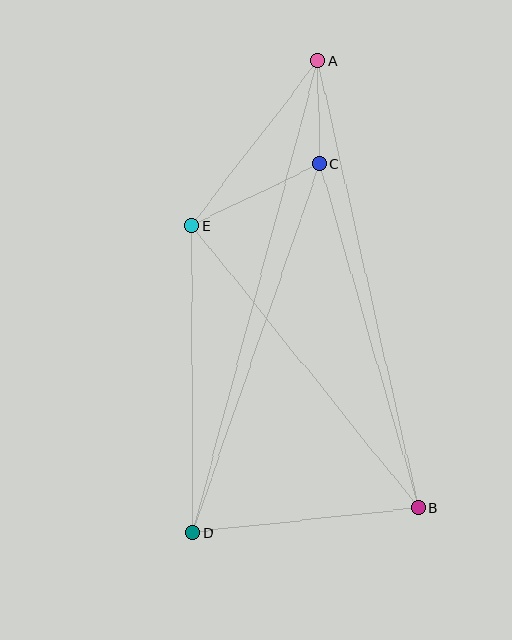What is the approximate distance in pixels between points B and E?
The distance between B and E is approximately 362 pixels.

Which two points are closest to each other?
Points A and C are closest to each other.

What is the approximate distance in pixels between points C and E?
The distance between C and E is approximately 142 pixels.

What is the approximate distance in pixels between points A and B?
The distance between A and B is approximately 458 pixels.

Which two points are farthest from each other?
Points A and D are farthest from each other.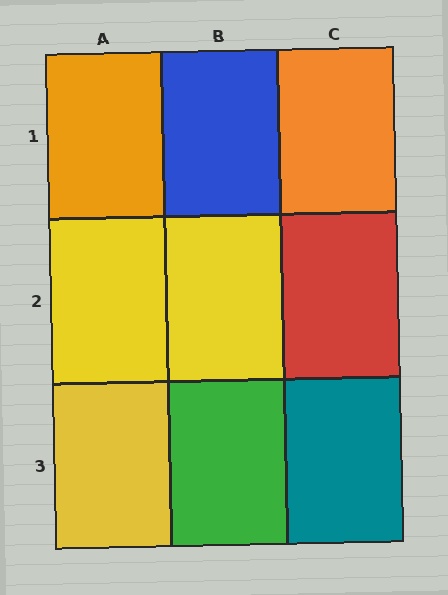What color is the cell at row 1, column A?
Orange.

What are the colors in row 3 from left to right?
Yellow, green, teal.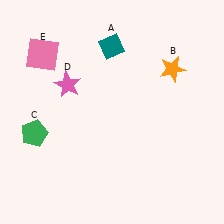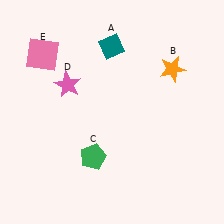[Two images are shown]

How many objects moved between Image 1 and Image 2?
1 object moved between the two images.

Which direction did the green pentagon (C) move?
The green pentagon (C) moved right.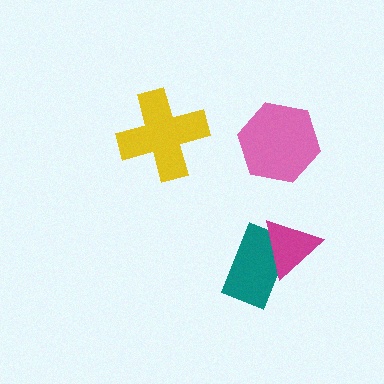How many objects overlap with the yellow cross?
0 objects overlap with the yellow cross.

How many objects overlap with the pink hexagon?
0 objects overlap with the pink hexagon.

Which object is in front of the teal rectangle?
The magenta triangle is in front of the teal rectangle.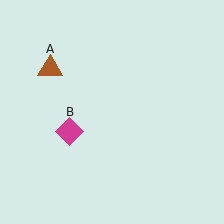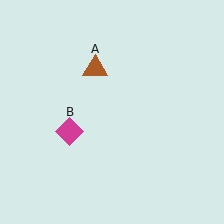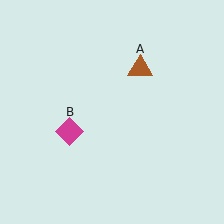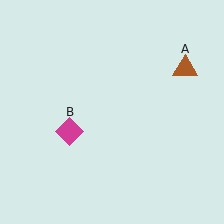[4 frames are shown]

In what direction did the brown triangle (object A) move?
The brown triangle (object A) moved right.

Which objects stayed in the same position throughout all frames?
Magenta diamond (object B) remained stationary.